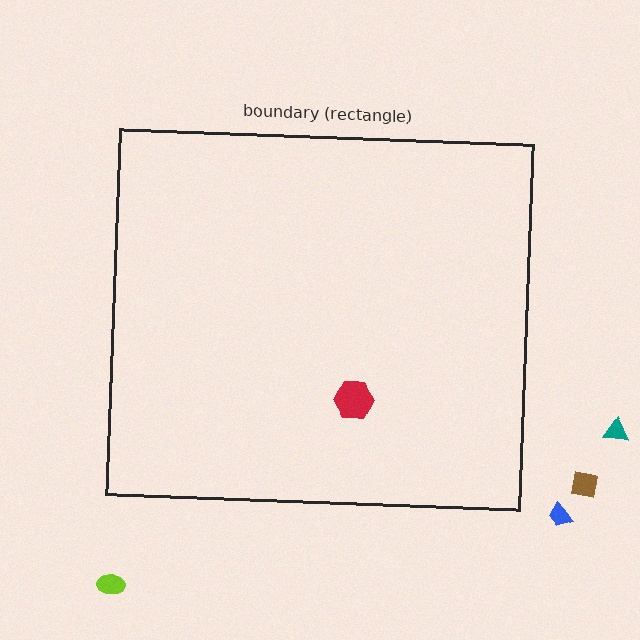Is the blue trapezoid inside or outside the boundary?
Outside.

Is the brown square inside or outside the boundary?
Outside.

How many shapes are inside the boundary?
1 inside, 4 outside.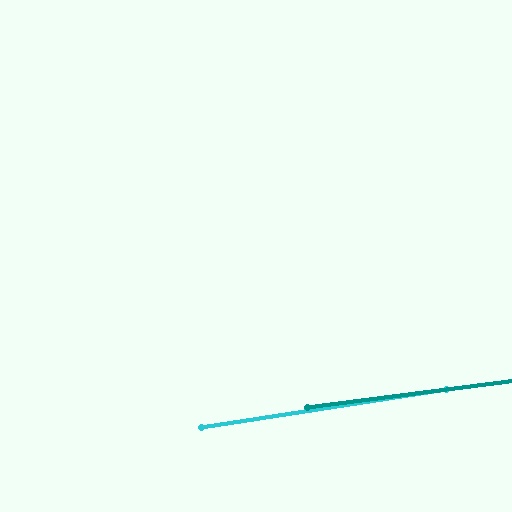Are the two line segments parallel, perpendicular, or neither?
Parallel — their directions differ by only 1.4°.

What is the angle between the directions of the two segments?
Approximately 1 degree.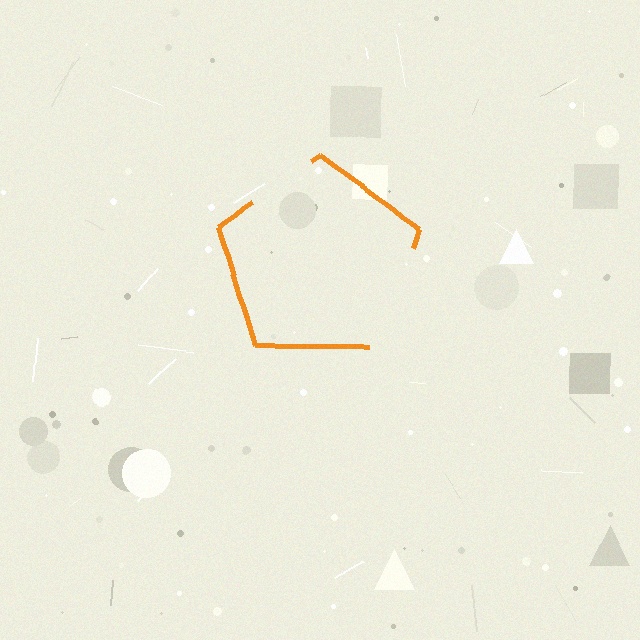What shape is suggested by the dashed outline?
The dashed outline suggests a pentagon.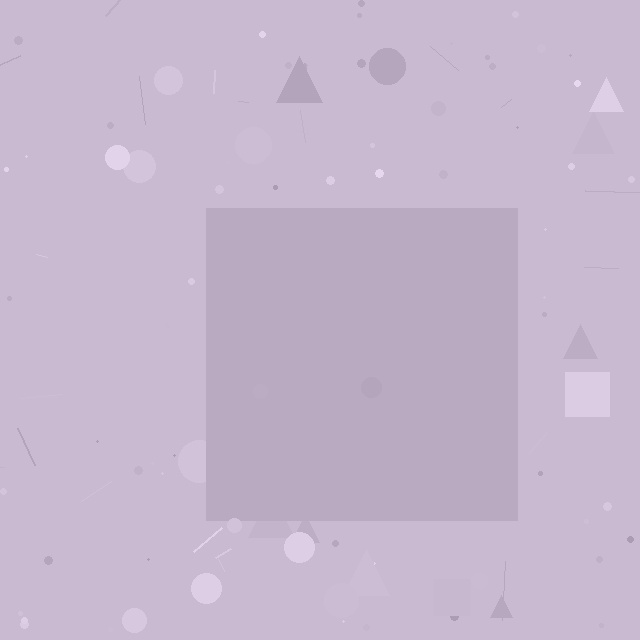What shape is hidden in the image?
A square is hidden in the image.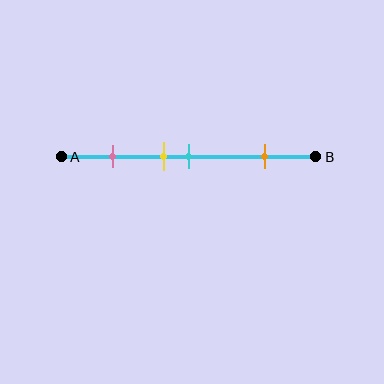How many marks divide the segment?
There are 4 marks dividing the segment.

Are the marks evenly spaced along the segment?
No, the marks are not evenly spaced.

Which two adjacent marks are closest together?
The yellow and cyan marks are the closest adjacent pair.